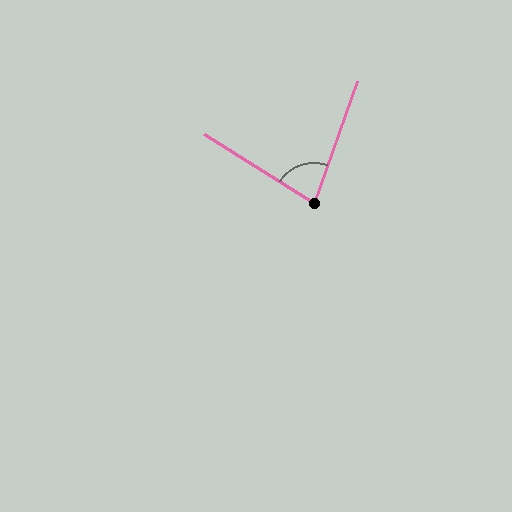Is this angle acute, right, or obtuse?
It is acute.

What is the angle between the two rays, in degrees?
Approximately 77 degrees.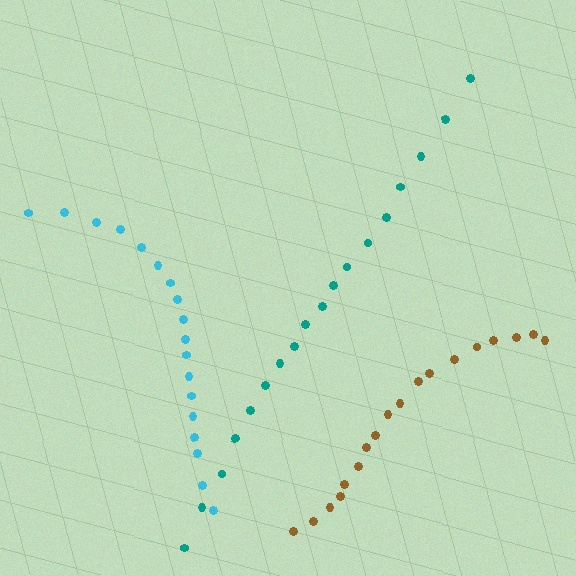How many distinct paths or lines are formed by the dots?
There are 3 distinct paths.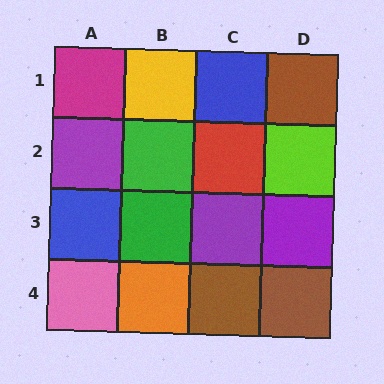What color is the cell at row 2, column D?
Lime.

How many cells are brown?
3 cells are brown.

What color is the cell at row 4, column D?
Brown.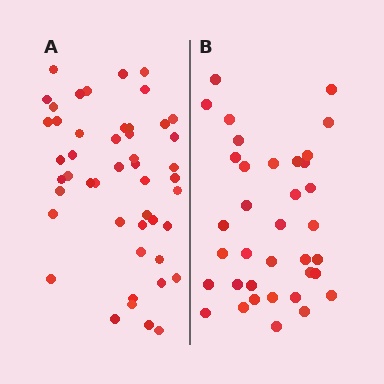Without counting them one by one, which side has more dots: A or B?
Region A (the left region) has more dots.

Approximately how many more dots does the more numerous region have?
Region A has roughly 12 or so more dots than region B.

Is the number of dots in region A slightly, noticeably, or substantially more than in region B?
Region A has noticeably more, but not dramatically so. The ratio is roughly 1.3 to 1.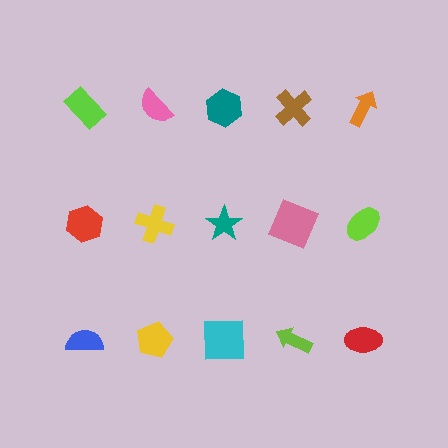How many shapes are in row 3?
5 shapes.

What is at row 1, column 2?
A pink semicircle.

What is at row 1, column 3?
A teal hexagon.